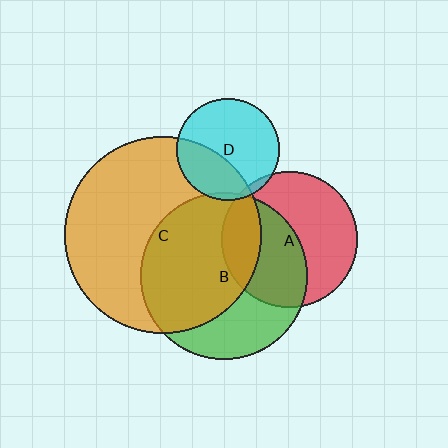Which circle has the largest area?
Circle C (orange).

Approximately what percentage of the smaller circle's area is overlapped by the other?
Approximately 35%.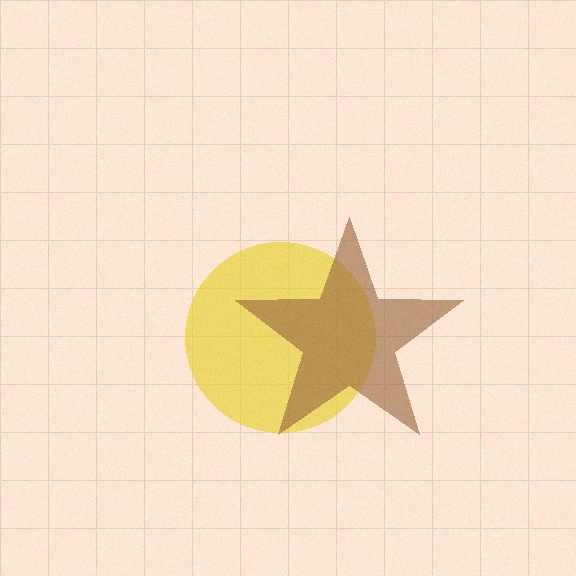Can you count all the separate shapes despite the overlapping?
Yes, there are 2 separate shapes.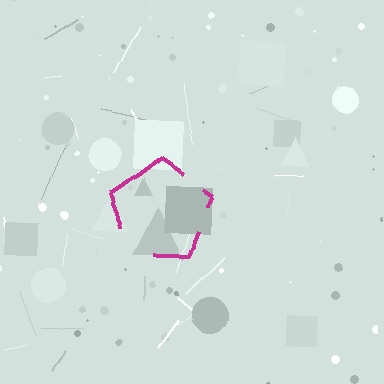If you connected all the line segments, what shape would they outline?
They would outline a pentagon.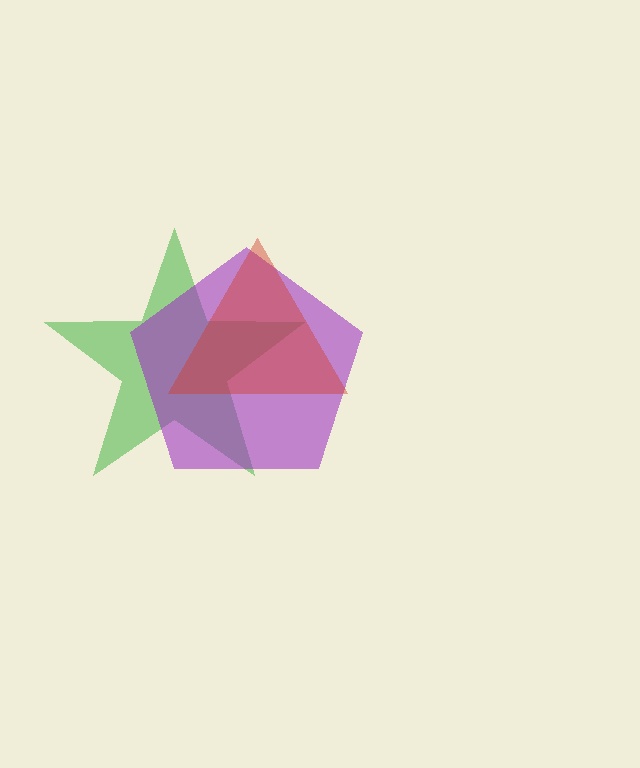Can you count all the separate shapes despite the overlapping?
Yes, there are 3 separate shapes.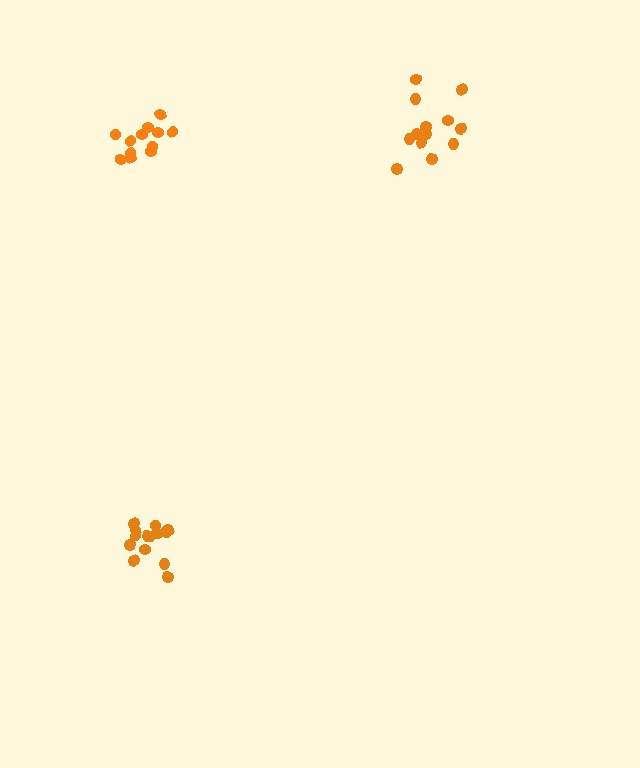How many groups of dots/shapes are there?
There are 3 groups.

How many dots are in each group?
Group 1: 12 dots, Group 2: 14 dots, Group 3: 13 dots (39 total).